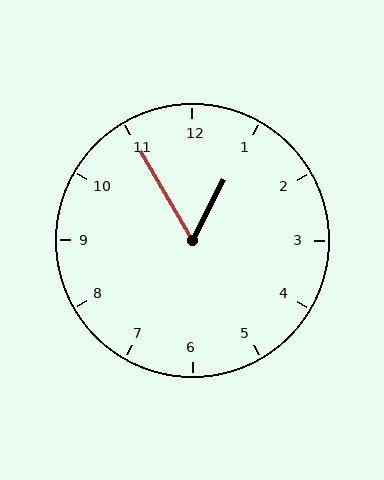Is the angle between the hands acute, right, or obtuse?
It is acute.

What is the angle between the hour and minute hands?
Approximately 58 degrees.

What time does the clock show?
12:55.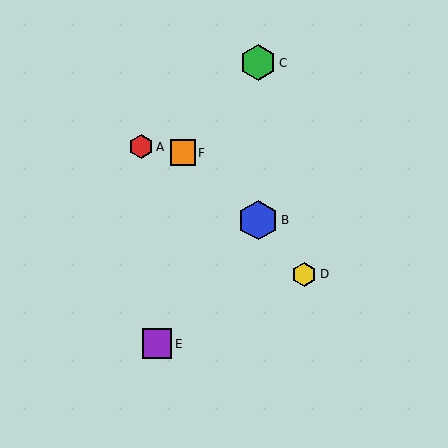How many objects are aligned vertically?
2 objects (B, C) are aligned vertically.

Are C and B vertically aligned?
Yes, both are at x≈258.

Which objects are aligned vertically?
Objects B, C are aligned vertically.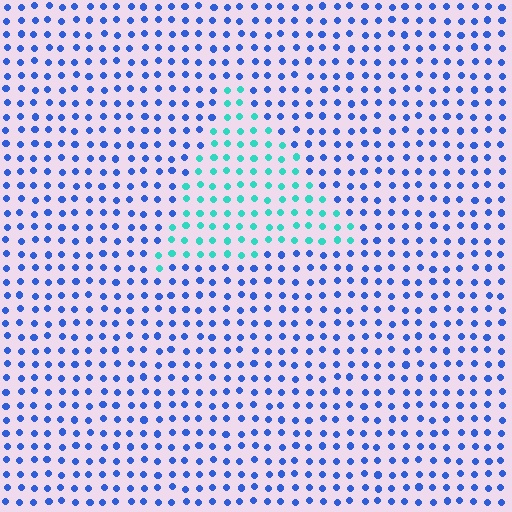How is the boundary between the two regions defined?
The boundary is defined purely by a slight shift in hue (about 53 degrees). Spacing, size, and orientation are identical on both sides.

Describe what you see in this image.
The image is filled with small blue elements in a uniform arrangement. A triangle-shaped region is visible where the elements are tinted to a slightly different hue, forming a subtle color boundary.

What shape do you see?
I see a triangle.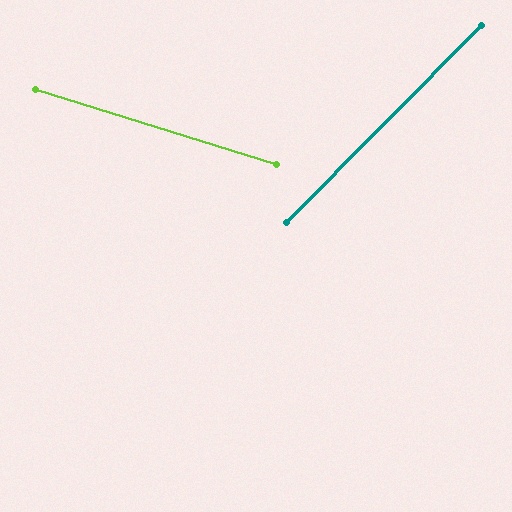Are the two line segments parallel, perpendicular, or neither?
Neither parallel nor perpendicular — they differ by about 63°.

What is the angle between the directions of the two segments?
Approximately 63 degrees.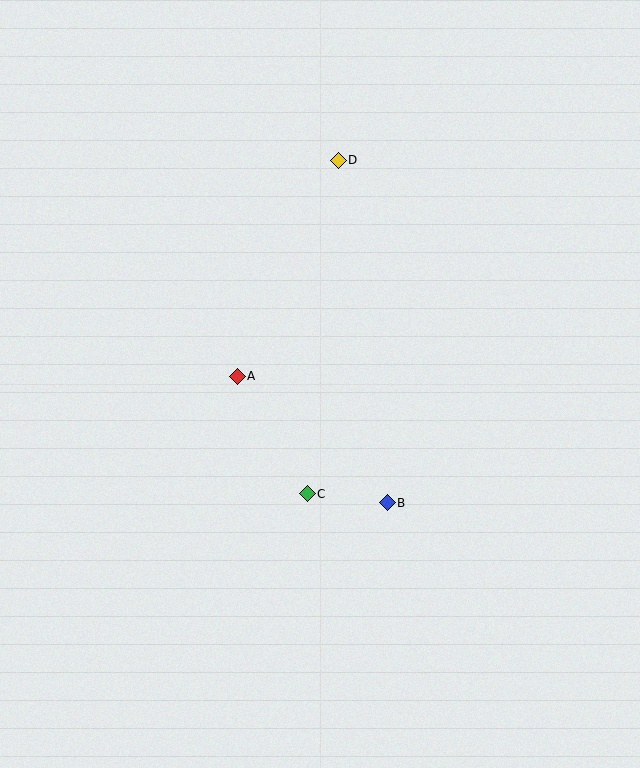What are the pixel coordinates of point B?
Point B is at (387, 503).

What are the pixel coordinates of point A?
Point A is at (237, 376).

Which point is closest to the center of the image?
Point A at (237, 376) is closest to the center.